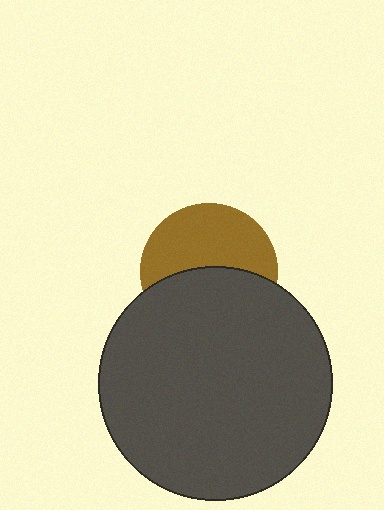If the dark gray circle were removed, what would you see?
You would see the complete brown circle.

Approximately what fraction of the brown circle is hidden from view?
Roughly 48% of the brown circle is hidden behind the dark gray circle.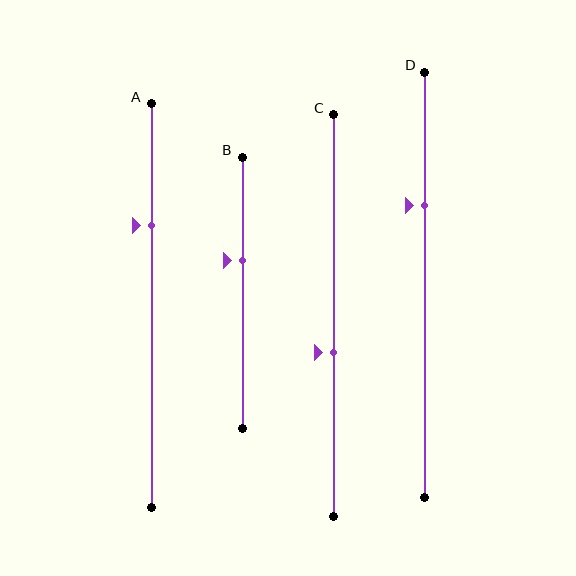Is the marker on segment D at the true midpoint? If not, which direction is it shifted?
No, the marker on segment D is shifted upward by about 19% of the segment length.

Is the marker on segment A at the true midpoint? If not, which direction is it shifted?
No, the marker on segment A is shifted upward by about 20% of the segment length.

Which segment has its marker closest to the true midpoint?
Segment C has its marker closest to the true midpoint.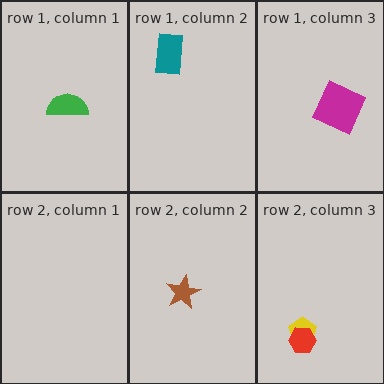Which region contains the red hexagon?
The row 2, column 3 region.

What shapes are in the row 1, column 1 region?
The green semicircle.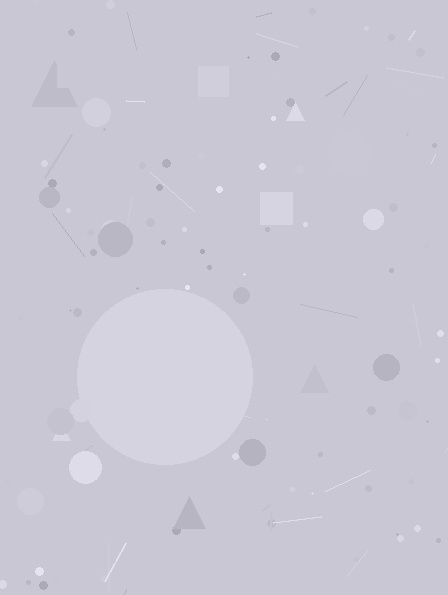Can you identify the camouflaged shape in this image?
The camouflaged shape is a circle.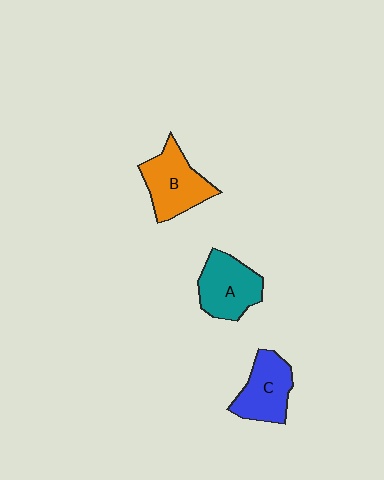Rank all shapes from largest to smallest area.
From largest to smallest: B (orange), A (teal), C (blue).